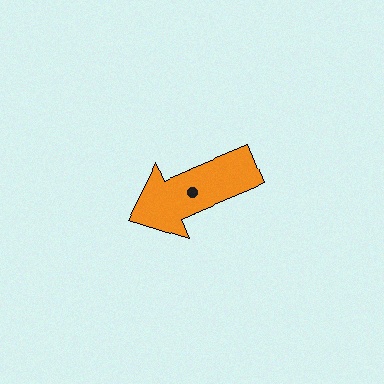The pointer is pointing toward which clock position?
Roughly 8 o'clock.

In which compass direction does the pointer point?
Southwest.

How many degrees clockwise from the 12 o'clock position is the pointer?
Approximately 247 degrees.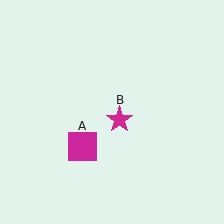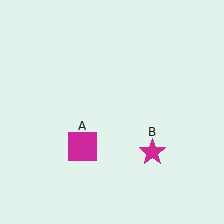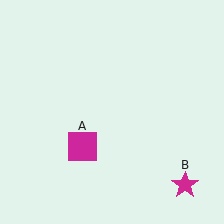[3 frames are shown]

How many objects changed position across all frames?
1 object changed position: magenta star (object B).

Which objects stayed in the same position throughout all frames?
Magenta square (object A) remained stationary.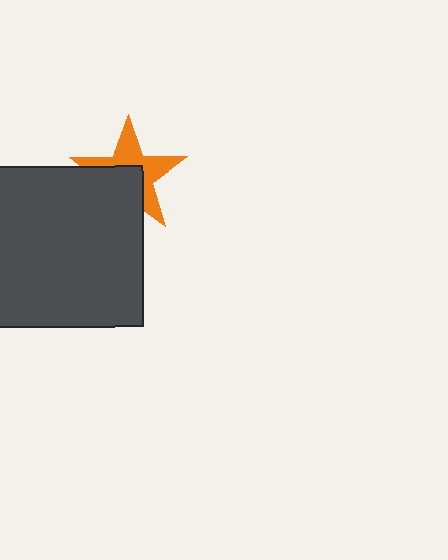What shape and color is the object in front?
The object in front is a dark gray square.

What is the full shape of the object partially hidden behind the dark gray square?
The partially hidden object is an orange star.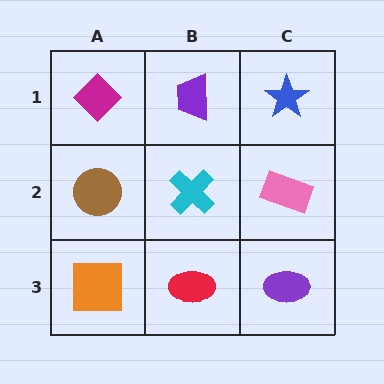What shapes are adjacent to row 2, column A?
A magenta diamond (row 1, column A), an orange square (row 3, column A), a cyan cross (row 2, column B).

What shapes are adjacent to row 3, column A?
A brown circle (row 2, column A), a red ellipse (row 3, column B).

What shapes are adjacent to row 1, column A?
A brown circle (row 2, column A), a purple trapezoid (row 1, column B).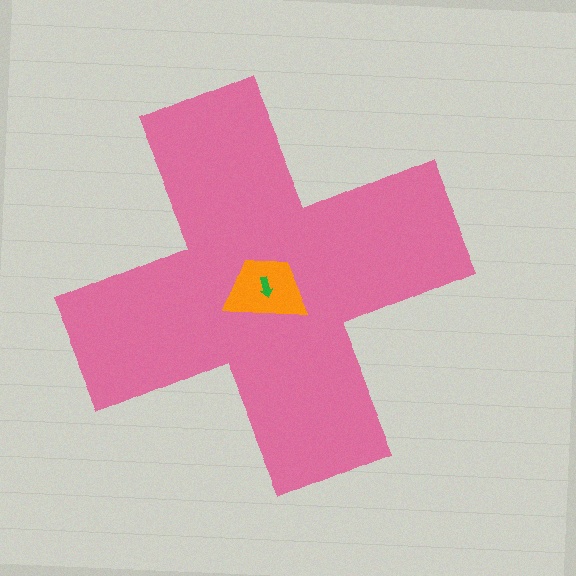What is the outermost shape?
The pink cross.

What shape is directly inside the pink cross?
The orange trapezoid.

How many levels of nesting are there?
3.